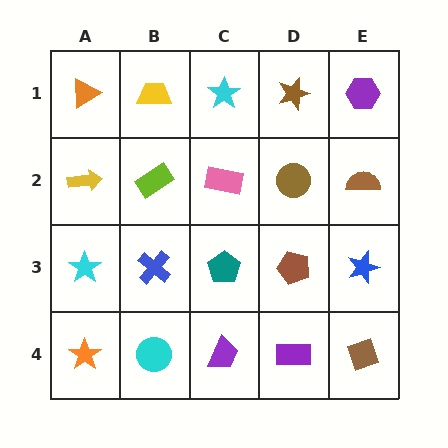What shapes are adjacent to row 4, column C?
A teal pentagon (row 3, column C), a cyan circle (row 4, column B), a purple rectangle (row 4, column D).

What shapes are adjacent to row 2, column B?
A yellow trapezoid (row 1, column B), a blue cross (row 3, column B), a yellow arrow (row 2, column A), a pink rectangle (row 2, column C).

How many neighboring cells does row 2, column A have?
3.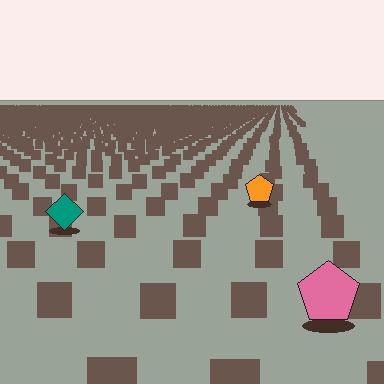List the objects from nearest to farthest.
From nearest to farthest: the pink pentagon, the teal diamond, the orange pentagon.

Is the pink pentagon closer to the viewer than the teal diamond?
Yes. The pink pentagon is closer — you can tell from the texture gradient: the ground texture is coarser near it.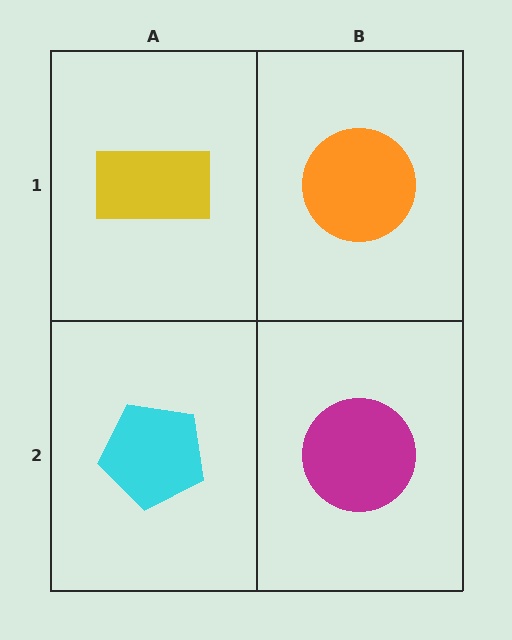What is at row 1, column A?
A yellow rectangle.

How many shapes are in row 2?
2 shapes.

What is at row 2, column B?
A magenta circle.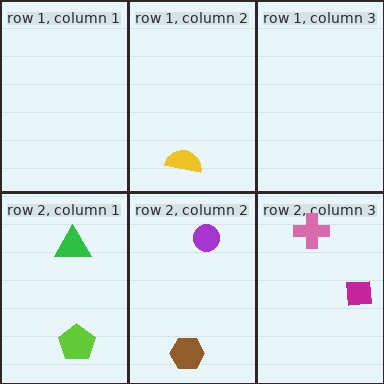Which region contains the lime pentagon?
The row 2, column 1 region.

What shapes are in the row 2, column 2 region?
The brown hexagon, the purple circle.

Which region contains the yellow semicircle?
The row 1, column 2 region.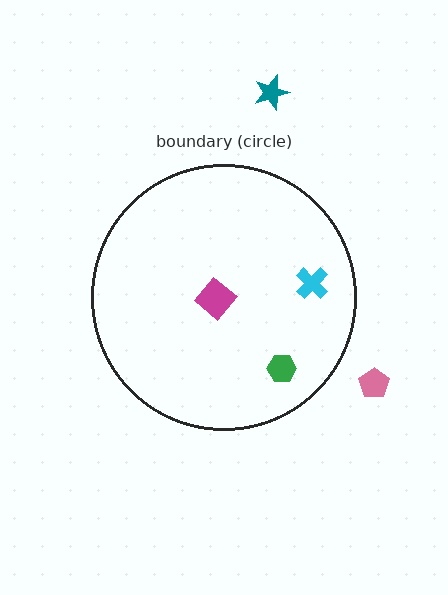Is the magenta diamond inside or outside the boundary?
Inside.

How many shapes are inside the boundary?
3 inside, 2 outside.